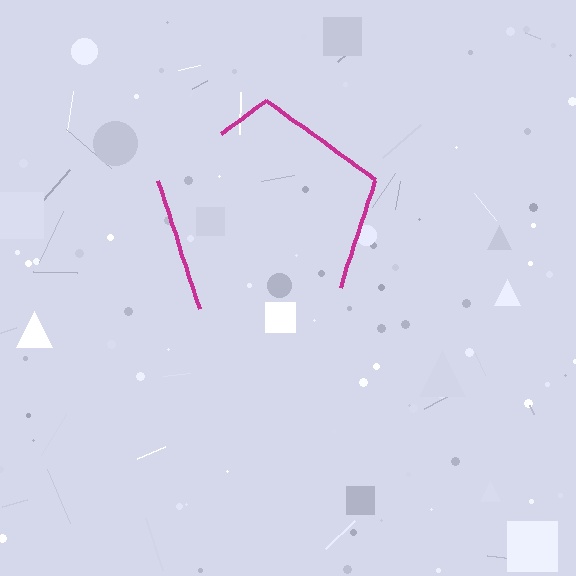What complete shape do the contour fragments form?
The contour fragments form a pentagon.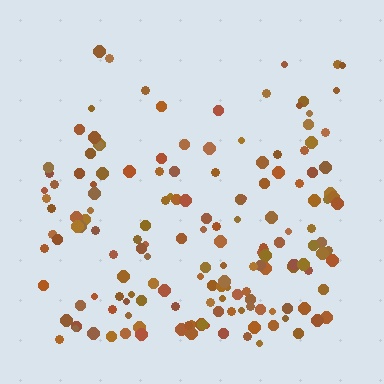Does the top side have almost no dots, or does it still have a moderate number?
Still a moderate number, just noticeably fewer than the bottom.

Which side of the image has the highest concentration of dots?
The bottom.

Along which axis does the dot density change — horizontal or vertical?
Vertical.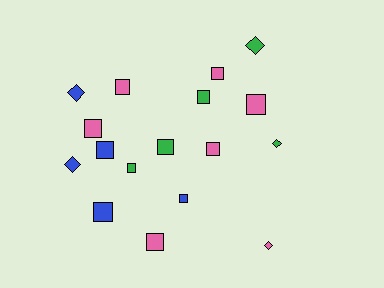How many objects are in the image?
There are 17 objects.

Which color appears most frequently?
Pink, with 7 objects.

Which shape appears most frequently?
Square, with 12 objects.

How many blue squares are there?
There are 3 blue squares.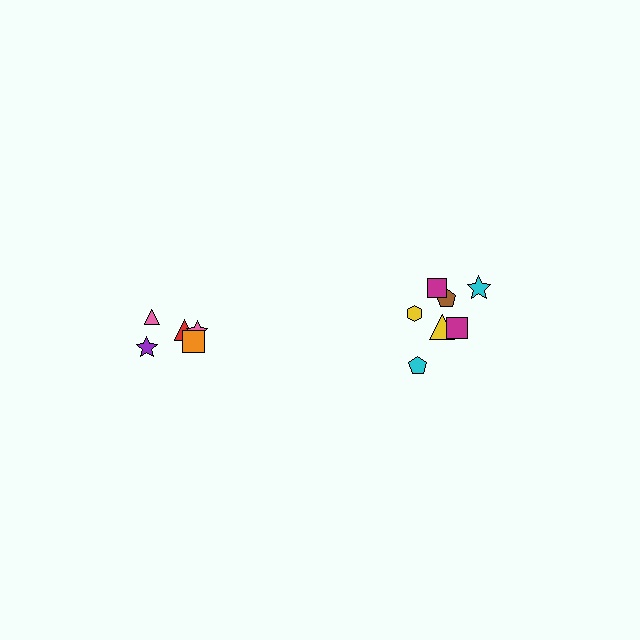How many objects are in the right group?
There are 7 objects.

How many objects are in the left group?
There are 5 objects.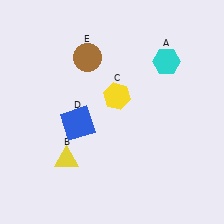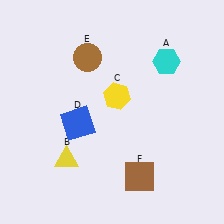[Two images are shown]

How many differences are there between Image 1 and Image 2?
There is 1 difference between the two images.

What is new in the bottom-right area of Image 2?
A brown square (F) was added in the bottom-right area of Image 2.